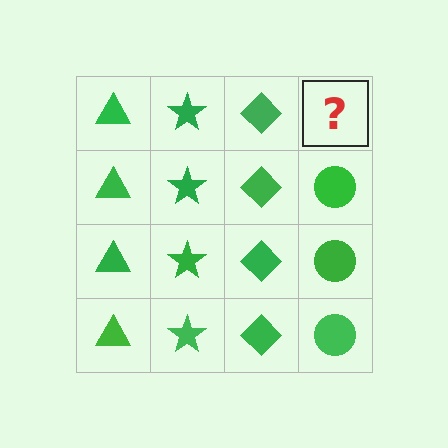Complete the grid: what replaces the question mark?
The question mark should be replaced with a green circle.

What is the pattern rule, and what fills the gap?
The rule is that each column has a consistent shape. The gap should be filled with a green circle.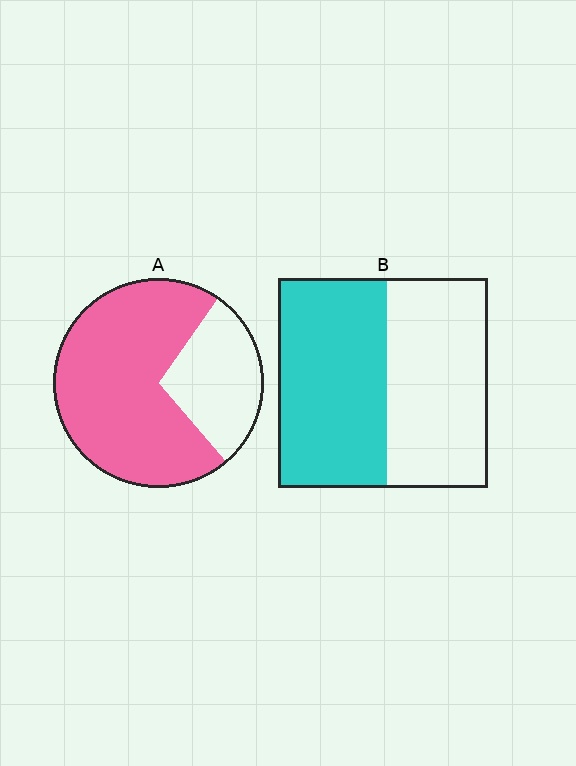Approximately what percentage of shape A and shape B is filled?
A is approximately 70% and B is approximately 50%.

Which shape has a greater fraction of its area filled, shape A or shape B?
Shape A.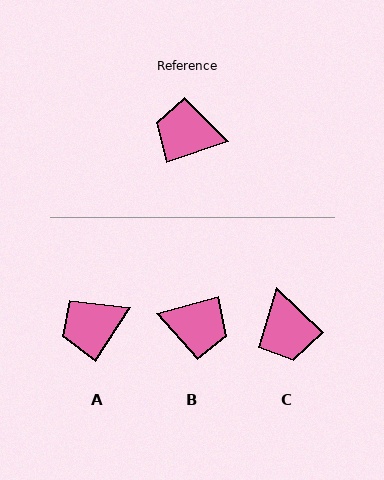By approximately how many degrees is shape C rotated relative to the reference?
Approximately 118 degrees counter-clockwise.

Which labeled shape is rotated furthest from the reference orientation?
B, about 177 degrees away.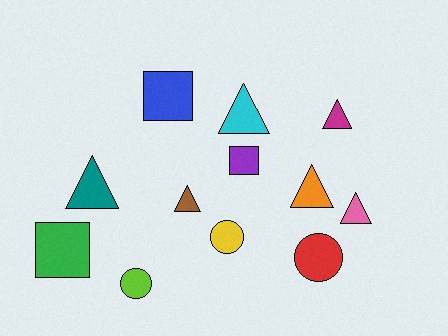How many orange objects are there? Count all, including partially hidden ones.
There is 1 orange object.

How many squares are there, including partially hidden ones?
There are 3 squares.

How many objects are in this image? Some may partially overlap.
There are 12 objects.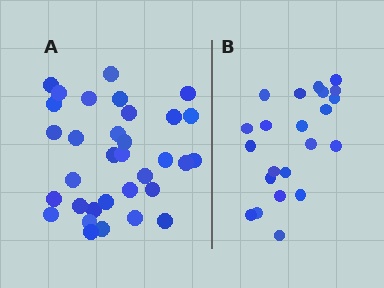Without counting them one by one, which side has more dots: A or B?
Region A (the left region) has more dots.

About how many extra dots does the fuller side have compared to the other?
Region A has roughly 12 or so more dots than region B.